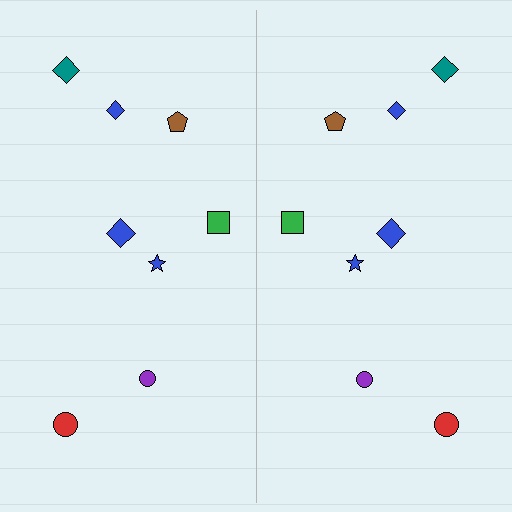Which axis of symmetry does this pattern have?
The pattern has a vertical axis of symmetry running through the center of the image.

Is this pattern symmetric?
Yes, this pattern has bilateral (reflection) symmetry.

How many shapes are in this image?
There are 16 shapes in this image.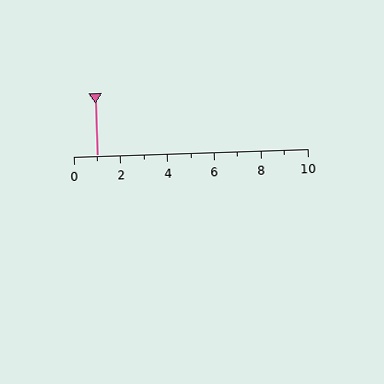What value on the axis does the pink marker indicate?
The marker indicates approximately 1.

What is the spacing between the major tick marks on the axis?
The major ticks are spaced 2 apart.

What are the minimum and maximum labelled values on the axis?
The axis runs from 0 to 10.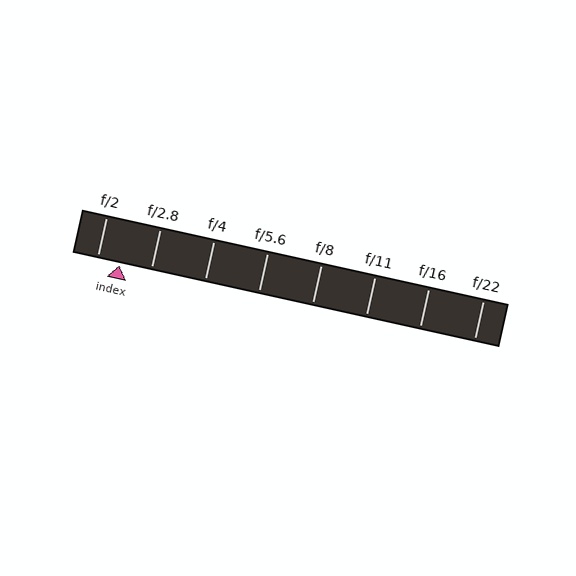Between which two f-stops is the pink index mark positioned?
The index mark is between f/2 and f/2.8.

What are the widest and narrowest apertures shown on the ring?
The widest aperture shown is f/2 and the narrowest is f/22.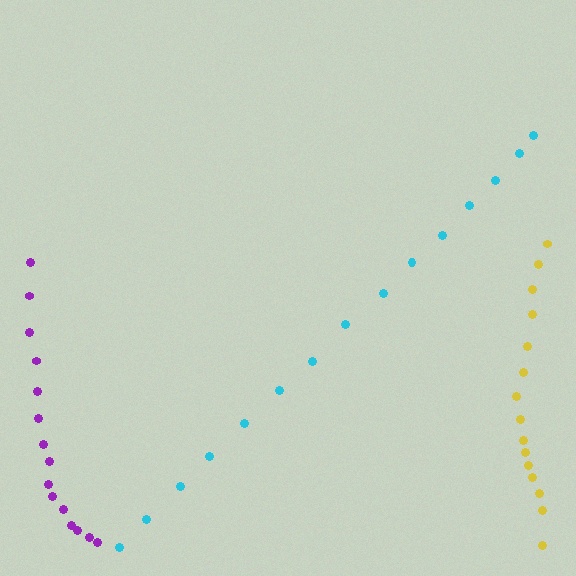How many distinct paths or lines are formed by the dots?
There are 3 distinct paths.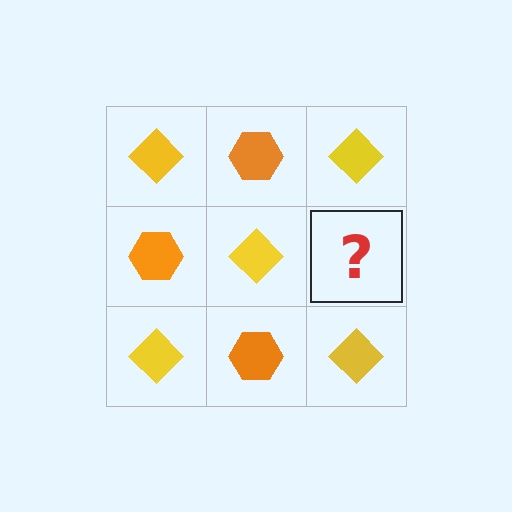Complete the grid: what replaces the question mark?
The question mark should be replaced with an orange hexagon.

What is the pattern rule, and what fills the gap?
The rule is that it alternates yellow diamond and orange hexagon in a checkerboard pattern. The gap should be filled with an orange hexagon.